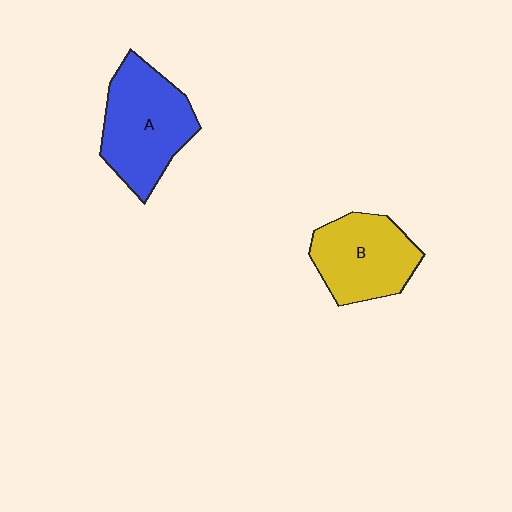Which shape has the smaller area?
Shape B (yellow).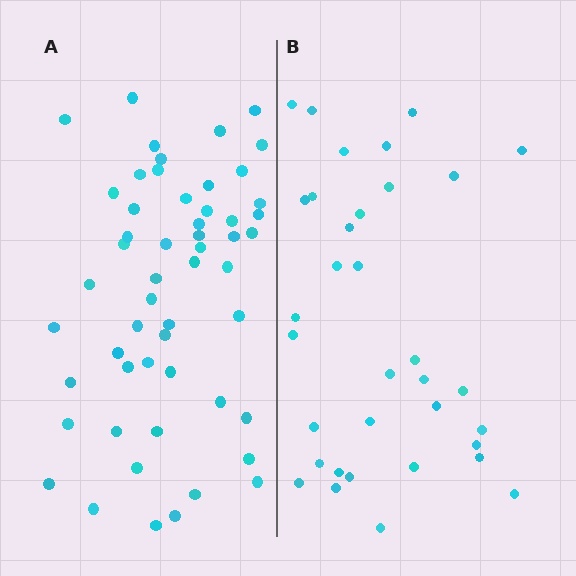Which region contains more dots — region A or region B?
Region A (the left region) has more dots.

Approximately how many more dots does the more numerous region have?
Region A has approximately 20 more dots than region B.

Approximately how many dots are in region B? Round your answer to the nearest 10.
About 30 dots. (The exact count is 34, which rounds to 30.)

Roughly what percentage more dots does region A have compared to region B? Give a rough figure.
About 60% more.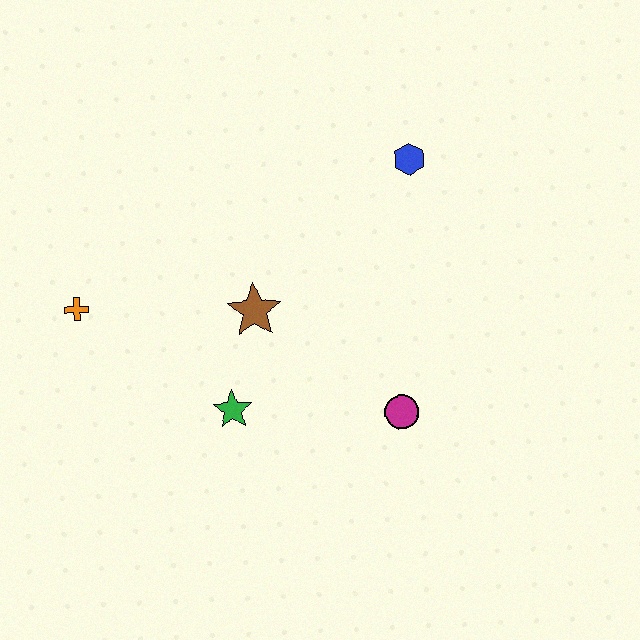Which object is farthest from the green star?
The blue hexagon is farthest from the green star.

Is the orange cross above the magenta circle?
Yes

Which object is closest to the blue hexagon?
The brown star is closest to the blue hexagon.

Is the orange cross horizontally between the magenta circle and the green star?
No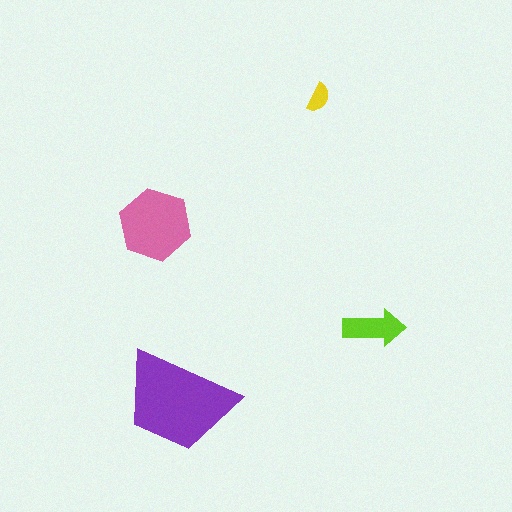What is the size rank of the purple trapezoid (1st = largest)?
1st.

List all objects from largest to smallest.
The purple trapezoid, the pink hexagon, the lime arrow, the yellow semicircle.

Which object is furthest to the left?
The pink hexagon is leftmost.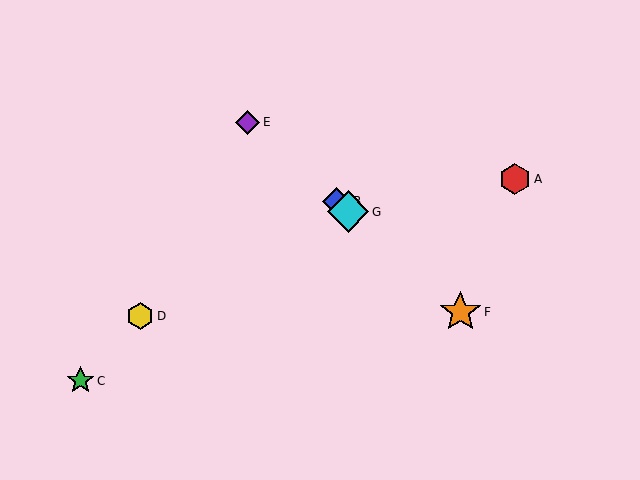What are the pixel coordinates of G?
Object G is at (348, 212).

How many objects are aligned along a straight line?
4 objects (B, E, F, G) are aligned along a straight line.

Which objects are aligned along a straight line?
Objects B, E, F, G are aligned along a straight line.